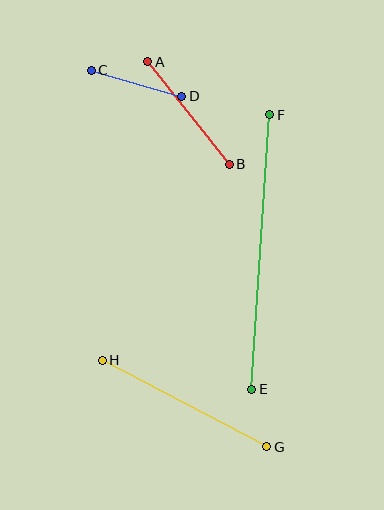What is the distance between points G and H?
The distance is approximately 186 pixels.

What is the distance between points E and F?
The distance is approximately 275 pixels.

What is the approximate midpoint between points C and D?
The midpoint is at approximately (137, 83) pixels.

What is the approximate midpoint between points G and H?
The midpoint is at approximately (184, 403) pixels.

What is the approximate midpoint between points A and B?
The midpoint is at approximately (188, 113) pixels.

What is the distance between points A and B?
The distance is approximately 131 pixels.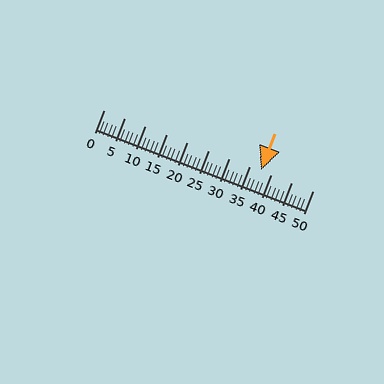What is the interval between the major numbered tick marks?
The major tick marks are spaced 5 units apart.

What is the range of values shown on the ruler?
The ruler shows values from 0 to 50.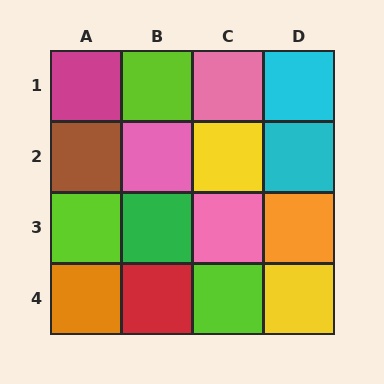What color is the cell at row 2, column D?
Cyan.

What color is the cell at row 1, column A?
Magenta.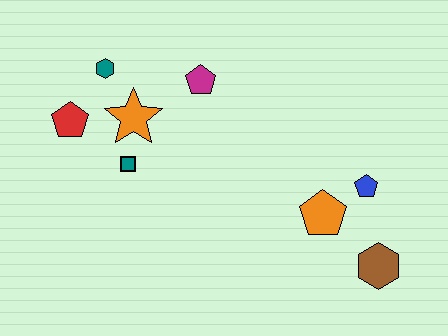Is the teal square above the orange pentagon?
Yes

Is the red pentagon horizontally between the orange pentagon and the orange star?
No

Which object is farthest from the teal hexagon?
The brown hexagon is farthest from the teal hexagon.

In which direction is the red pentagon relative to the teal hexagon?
The red pentagon is below the teal hexagon.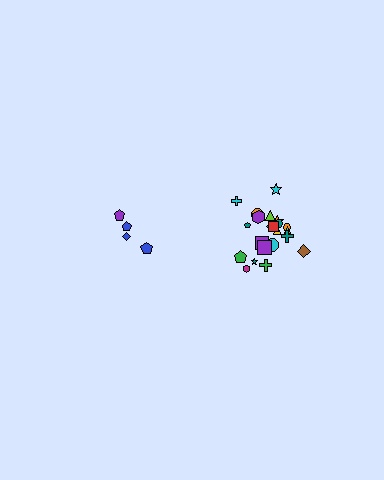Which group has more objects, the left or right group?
The right group.